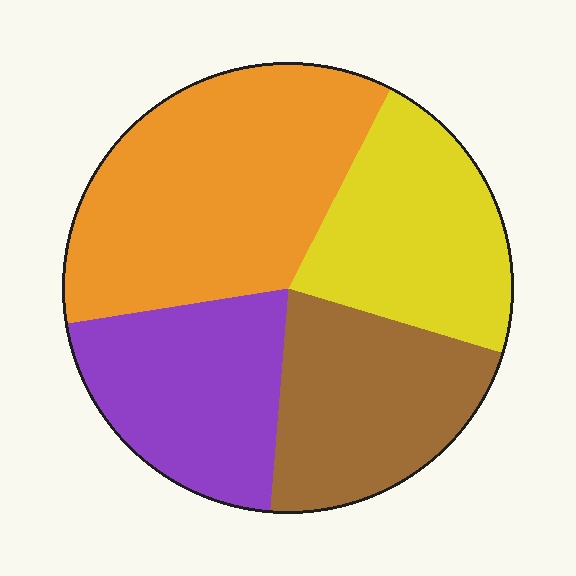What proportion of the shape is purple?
Purple covers around 20% of the shape.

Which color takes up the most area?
Orange, at roughly 35%.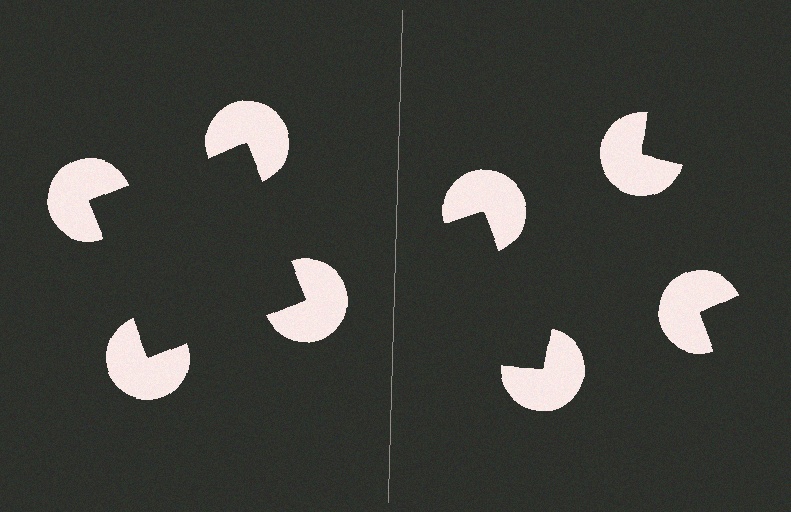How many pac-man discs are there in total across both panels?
8 — 4 on each side.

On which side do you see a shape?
An illusory square appears on the left side. On the right side the wedge cuts are rotated, so no coherent shape forms.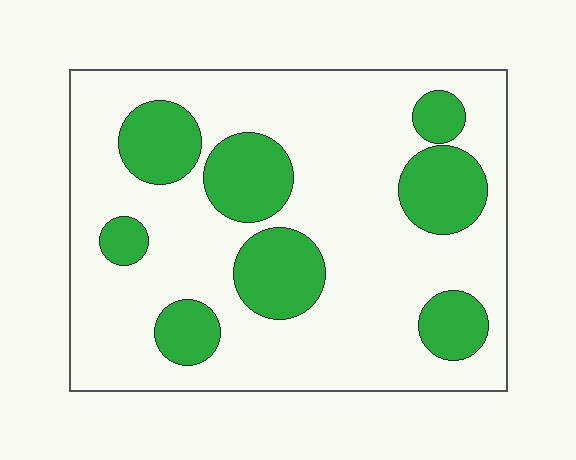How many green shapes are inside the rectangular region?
8.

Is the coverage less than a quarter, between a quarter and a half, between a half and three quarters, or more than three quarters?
Between a quarter and a half.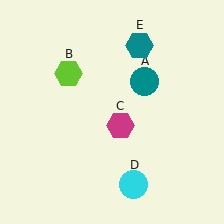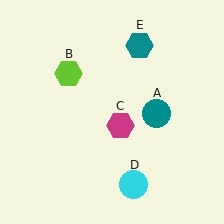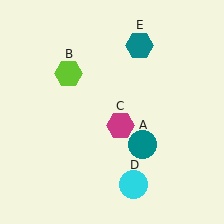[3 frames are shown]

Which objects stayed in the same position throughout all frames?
Lime hexagon (object B) and magenta hexagon (object C) and cyan circle (object D) and teal hexagon (object E) remained stationary.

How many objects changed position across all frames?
1 object changed position: teal circle (object A).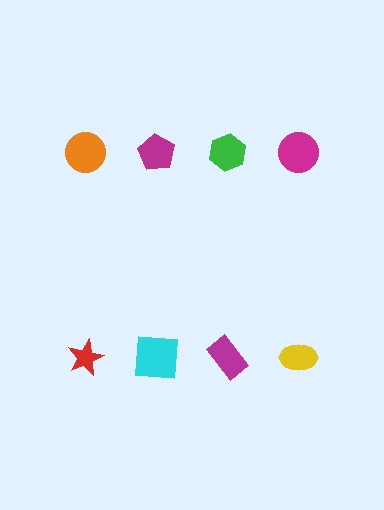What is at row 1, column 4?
A magenta circle.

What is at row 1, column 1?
An orange circle.